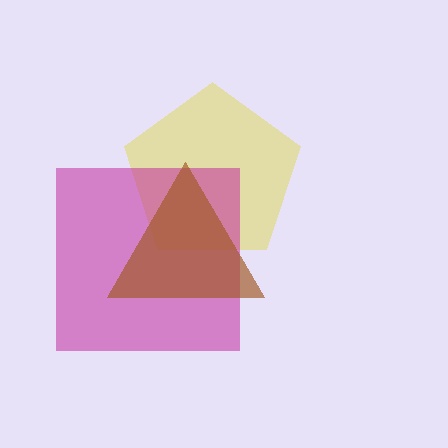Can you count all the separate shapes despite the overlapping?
Yes, there are 3 separate shapes.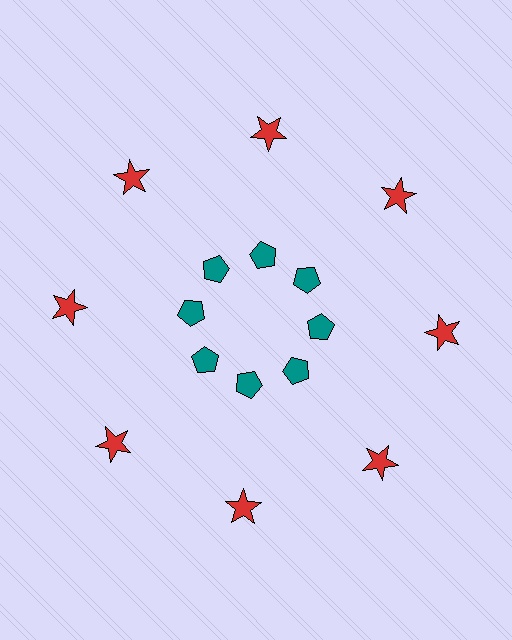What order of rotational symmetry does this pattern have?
This pattern has 8-fold rotational symmetry.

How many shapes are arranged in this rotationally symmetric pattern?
There are 16 shapes, arranged in 8 groups of 2.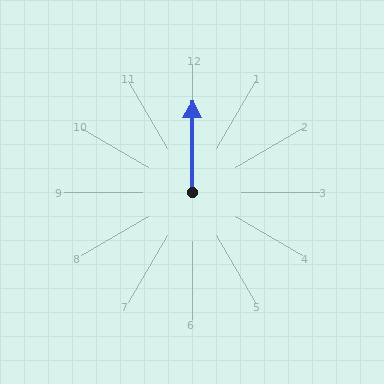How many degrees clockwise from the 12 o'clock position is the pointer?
Approximately 0 degrees.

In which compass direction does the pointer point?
North.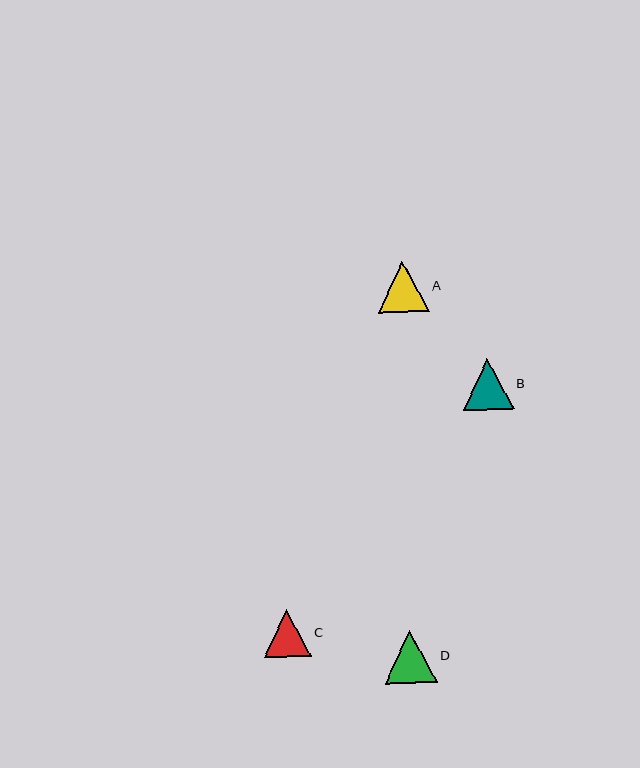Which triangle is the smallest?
Triangle C is the smallest with a size of approximately 47 pixels.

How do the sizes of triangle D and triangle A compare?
Triangle D and triangle A are approximately the same size.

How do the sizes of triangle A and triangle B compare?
Triangle A and triangle B are approximately the same size.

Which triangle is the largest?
Triangle D is the largest with a size of approximately 53 pixels.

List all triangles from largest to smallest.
From largest to smallest: D, A, B, C.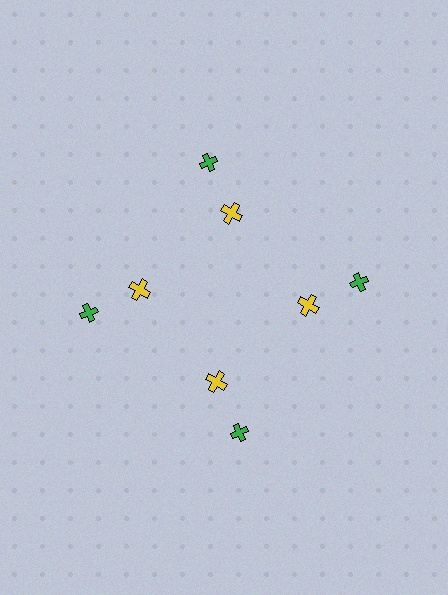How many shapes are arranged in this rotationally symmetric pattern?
There are 8 shapes, arranged in 4 groups of 2.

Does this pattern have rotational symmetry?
Yes, this pattern has 4-fold rotational symmetry. It looks the same after rotating 90 degrees around the center.